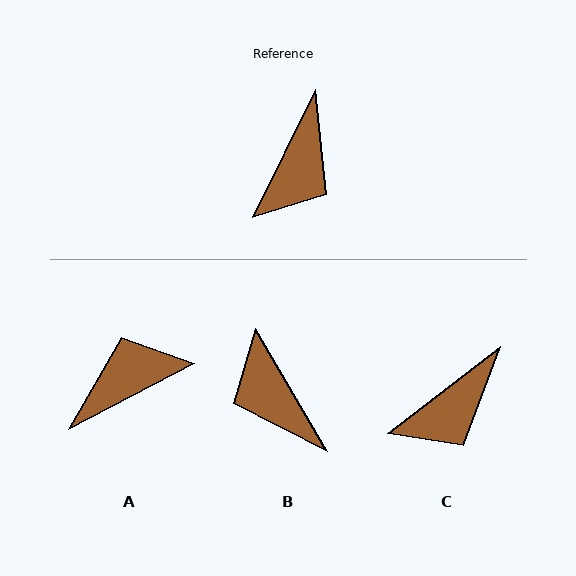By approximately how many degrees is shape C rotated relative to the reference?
Approximately 26 degrees clockwise.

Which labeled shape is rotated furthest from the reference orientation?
A, about 144 degrees away.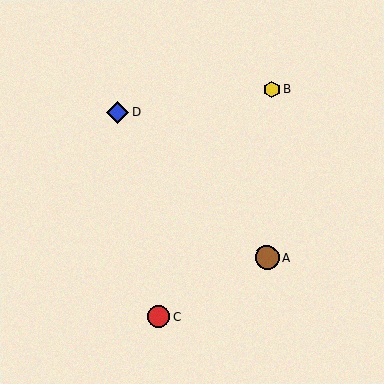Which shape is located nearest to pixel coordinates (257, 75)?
The yellow hexagon (labeled B) at (272, 90) is nearest to that location.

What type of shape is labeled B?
Shape B is a yellow hexagon.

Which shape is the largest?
The brown circle (labeled A) is the largest.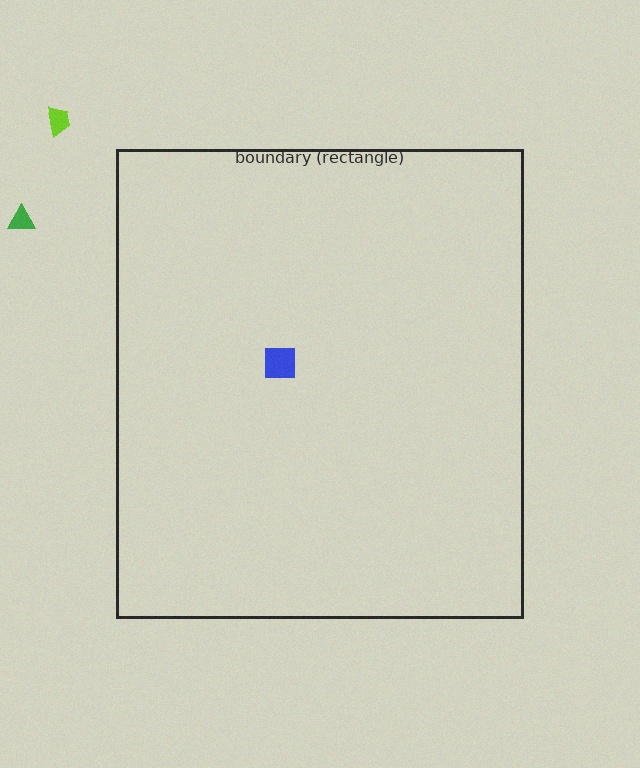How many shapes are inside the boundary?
1 inside, 2 outside.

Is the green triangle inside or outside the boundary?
Outside.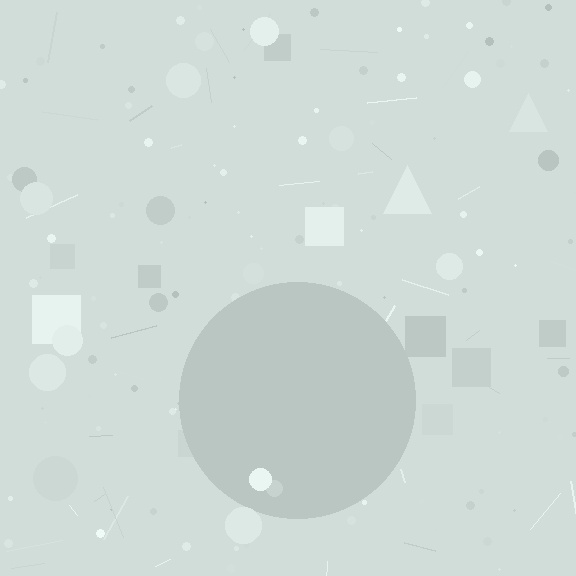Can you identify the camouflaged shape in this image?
The camouflaged shape is a circle.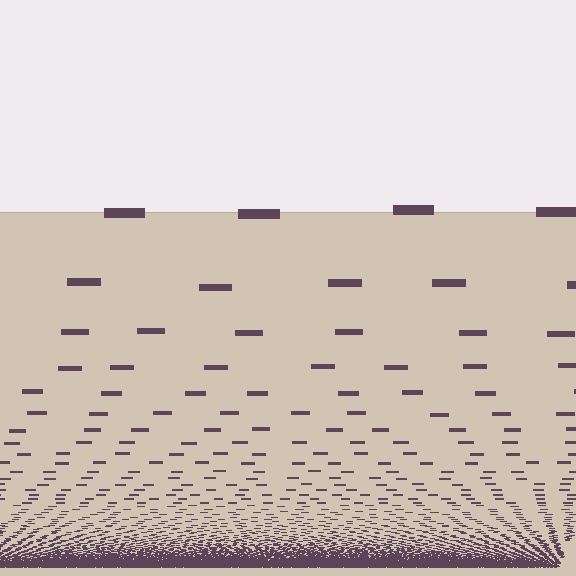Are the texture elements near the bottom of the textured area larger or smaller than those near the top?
Smaller. The gradient is inverted — elements near the bottom are smaller and denser.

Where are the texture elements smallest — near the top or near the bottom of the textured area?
Near the bottom.